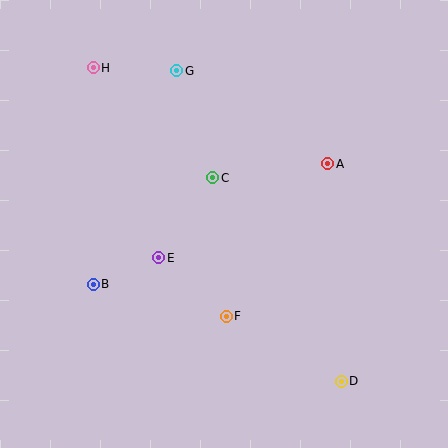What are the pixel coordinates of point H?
Point H is at (93, 68).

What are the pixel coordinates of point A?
Point A is at (328, 164).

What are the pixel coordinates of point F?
Point F is at (226, 316).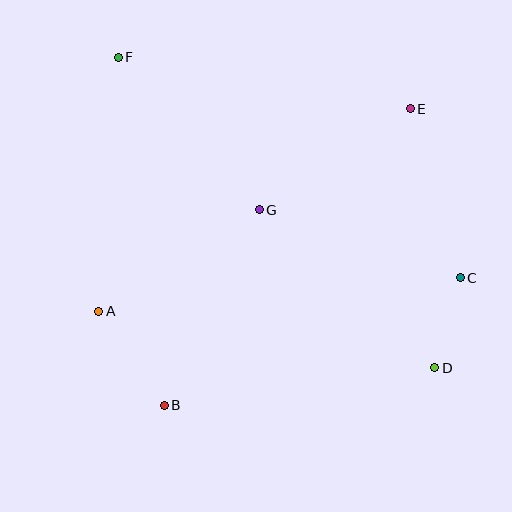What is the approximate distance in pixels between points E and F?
The distance between E and F is approximately 297 pixels.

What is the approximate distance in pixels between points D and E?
The distance between D and E is approximately 260 pixels.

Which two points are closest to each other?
Points C and D are closest to each other.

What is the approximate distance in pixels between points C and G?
The distance between C and G is approximately 212 pixels.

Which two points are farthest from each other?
Points D and F are farthest from each other.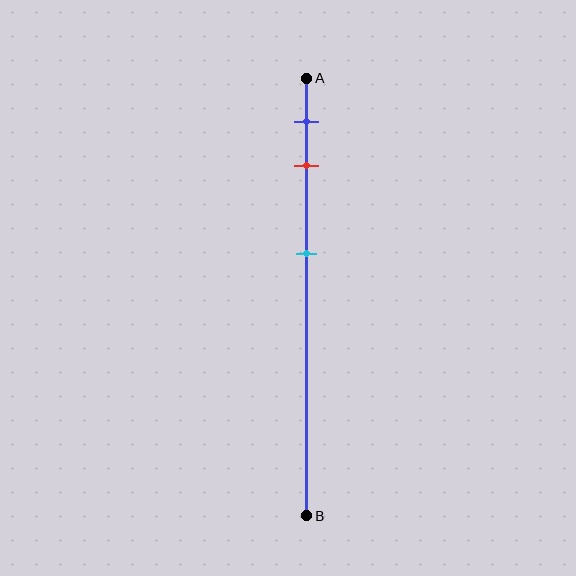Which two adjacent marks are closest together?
The blue and red marks are the closest adjacent pair.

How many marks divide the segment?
There are 3 marks dividing the segment.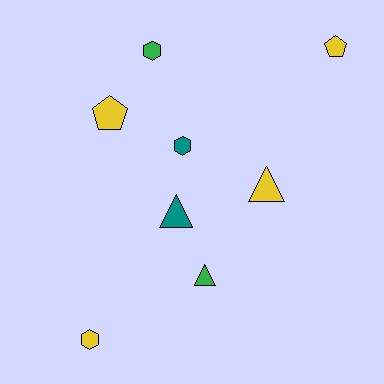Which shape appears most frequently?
Hexagon, with 3 objects.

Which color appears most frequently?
Yellow, with 4 objects.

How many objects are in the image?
There are 8 objects.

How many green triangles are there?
There is 1 green triangle.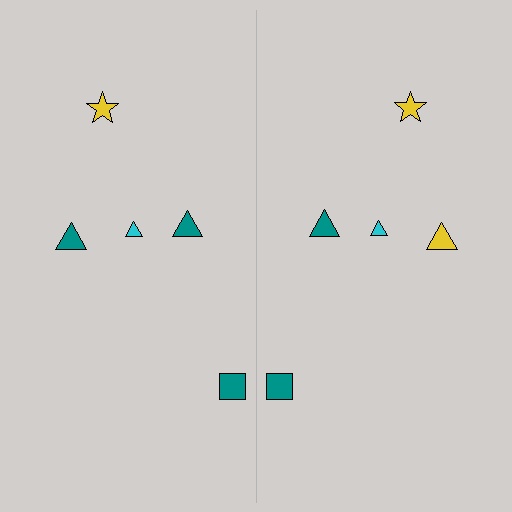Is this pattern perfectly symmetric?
No, the pattern is not perfectly symmetric. The yellow triangle on the right side breaks the symmetry — its mirror counterpart is teal.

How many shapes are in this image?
There are 10 shapes in this image.